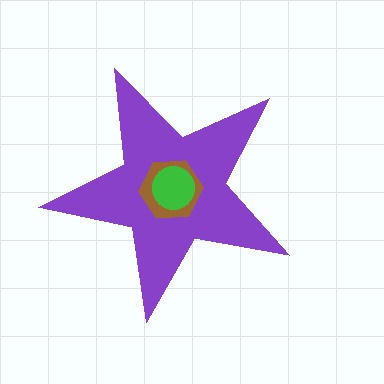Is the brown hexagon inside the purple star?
Yes.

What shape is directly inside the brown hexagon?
The green circle.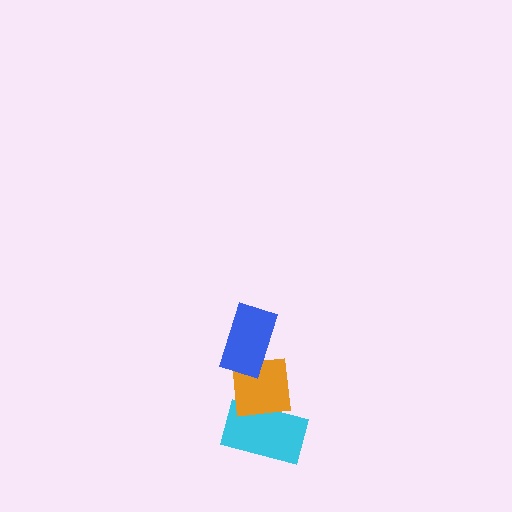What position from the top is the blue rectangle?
The blue rectangle is 1st from the top.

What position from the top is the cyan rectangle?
The cyan rectangle is 3rd from the top.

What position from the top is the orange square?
The orange square is 2nd from the top.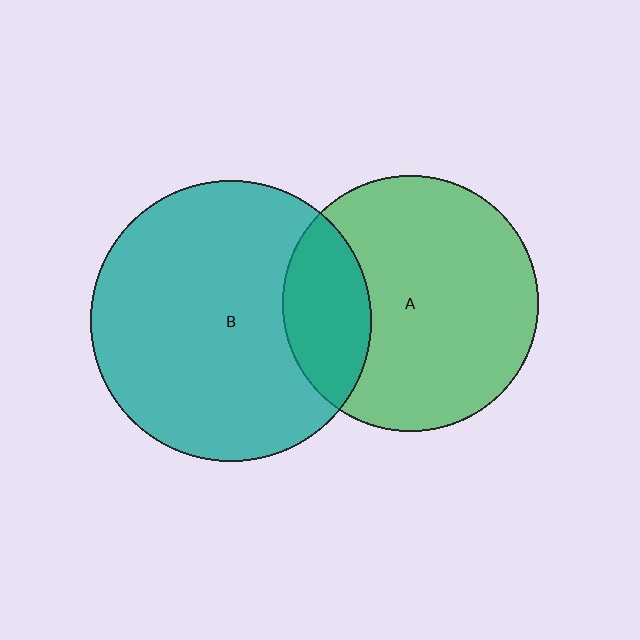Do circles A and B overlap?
Yes.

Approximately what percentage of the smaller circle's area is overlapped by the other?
Approximately 25%.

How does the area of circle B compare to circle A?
Approximately 1.2 times.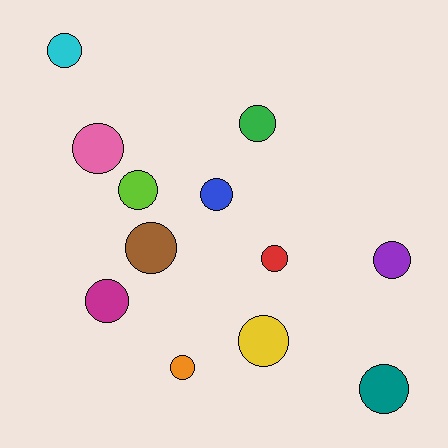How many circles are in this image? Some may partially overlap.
There are 12 circles.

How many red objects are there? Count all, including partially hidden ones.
There is 1 red object.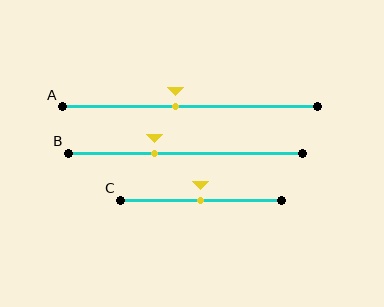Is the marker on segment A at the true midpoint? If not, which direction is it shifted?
No, the marker on segment A is shifted to the left by about 6% of the segment length.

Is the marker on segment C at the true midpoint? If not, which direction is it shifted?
Yes, the marker on segment C is at the true midpoint.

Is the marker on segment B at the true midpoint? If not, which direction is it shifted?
No, the marker on segment B is shifted to the left by about 13% of the segment length.